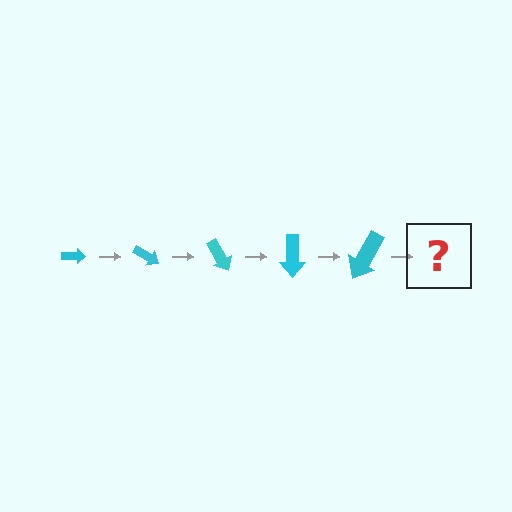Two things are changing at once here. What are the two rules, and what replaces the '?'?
The two rules are that the arrow grows larger each step and it rotates 30 degrees each step. The '?' should be an arrow, larger than the previous one and rotated 150 degrees from the start.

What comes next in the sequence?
The next element should be an arrow, larger than the previous one and rotated 150 degrees from the start.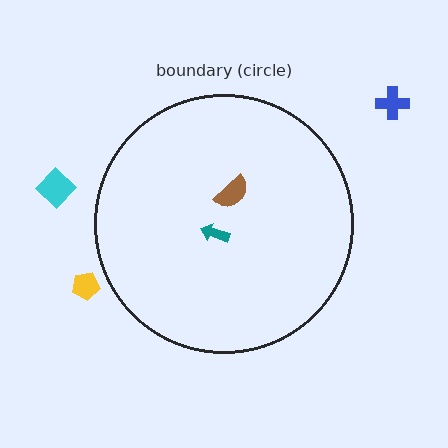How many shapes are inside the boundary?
2 inside, 3 outside.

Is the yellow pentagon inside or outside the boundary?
Outside.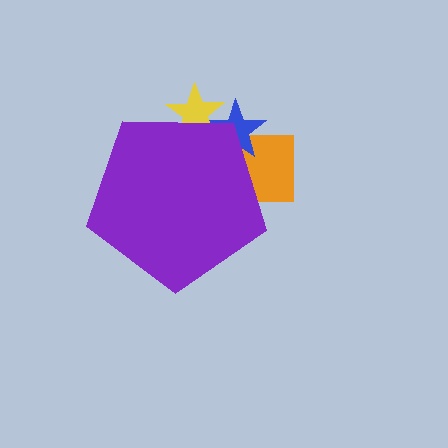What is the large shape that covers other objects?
A purple pentagon.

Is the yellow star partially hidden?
Yes, the yellow star is partially hidden behind the purple pentagon.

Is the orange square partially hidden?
Yes, the orange square is partially hidden behind the purple pentagon.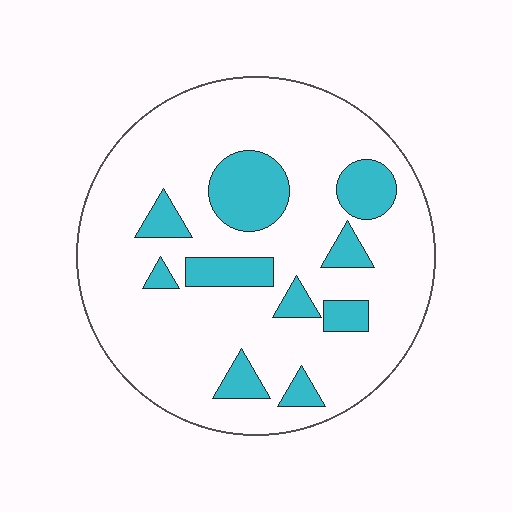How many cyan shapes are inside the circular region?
10.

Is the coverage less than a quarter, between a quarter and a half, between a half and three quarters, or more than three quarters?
Less than a quarter.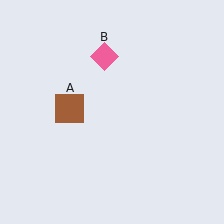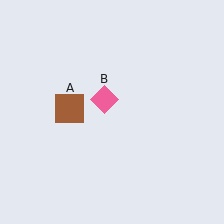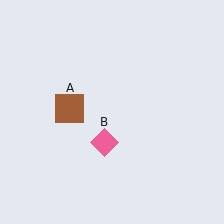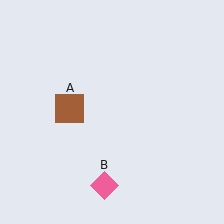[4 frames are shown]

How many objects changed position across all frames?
1 object changed position: pink diamond (object B).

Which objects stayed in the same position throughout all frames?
Brown square (object A) remained stationary.